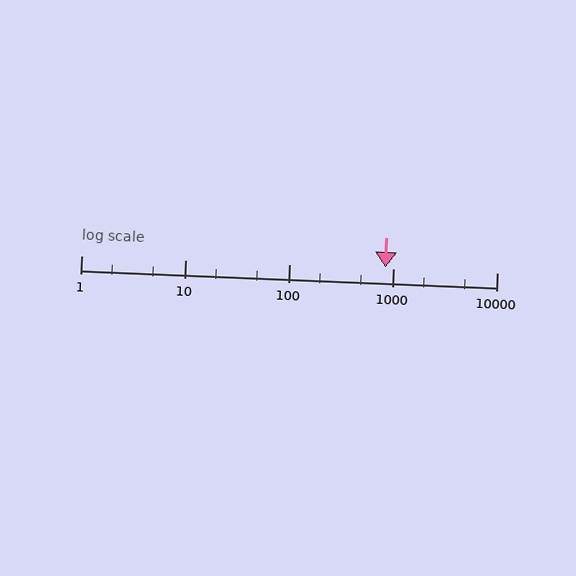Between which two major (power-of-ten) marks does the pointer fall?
The pointer is between 100 and 1000.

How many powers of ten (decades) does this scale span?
The scale spans 4 decades, from 1 to 10000.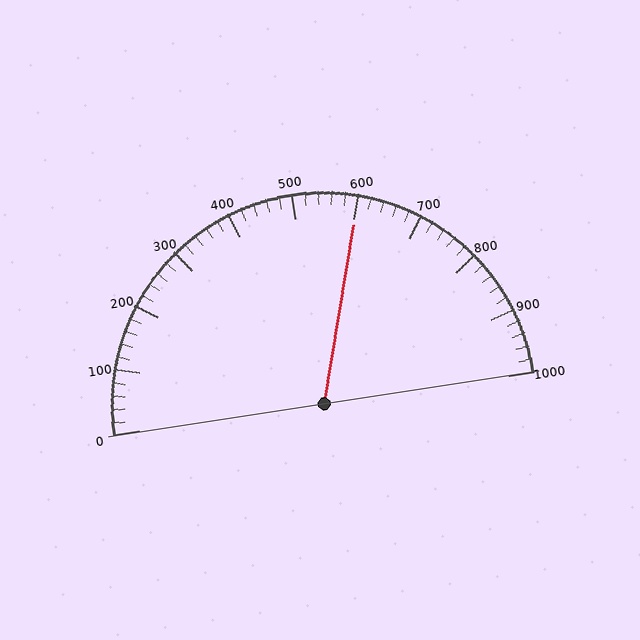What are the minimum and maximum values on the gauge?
The gauge ranges from 0 to 1000.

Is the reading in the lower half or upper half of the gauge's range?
The reading is in the upper half of the range (0 to 1000).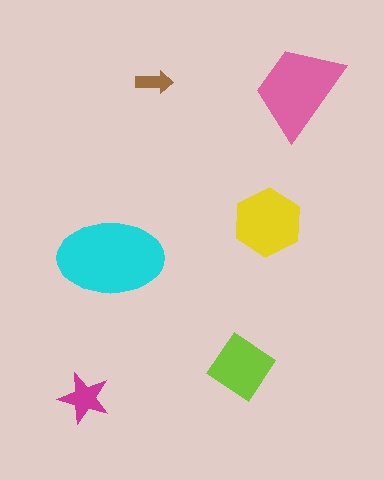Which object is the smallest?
The brown arrow.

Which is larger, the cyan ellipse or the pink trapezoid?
The cyan ellipse.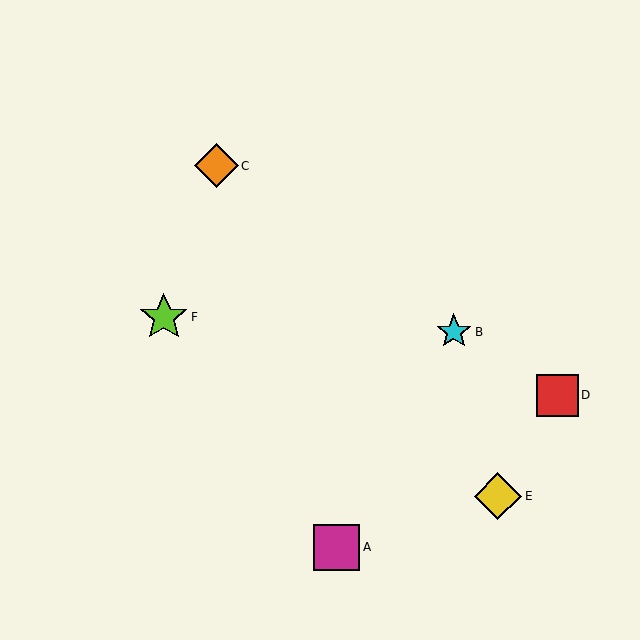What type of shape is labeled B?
Shape B is a cyan star.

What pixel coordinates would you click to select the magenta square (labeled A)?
Click at (337, 547) to select the magenta square A.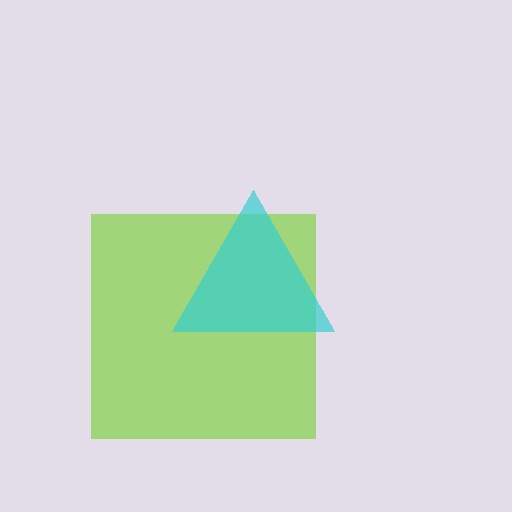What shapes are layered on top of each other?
The layered shapes are: a lime square, a cyan triangle.